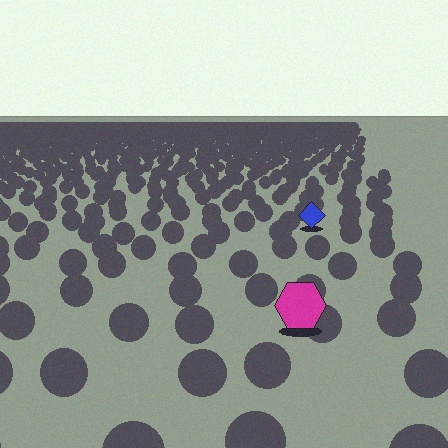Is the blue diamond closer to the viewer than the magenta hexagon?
No. The magenta hexagon is closer — you can tell from the texture gradient: the ground texture is coarser near it.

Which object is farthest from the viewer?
The blue diamond is farthest from the viewer. It appears smaller and the ground texture around it is denser.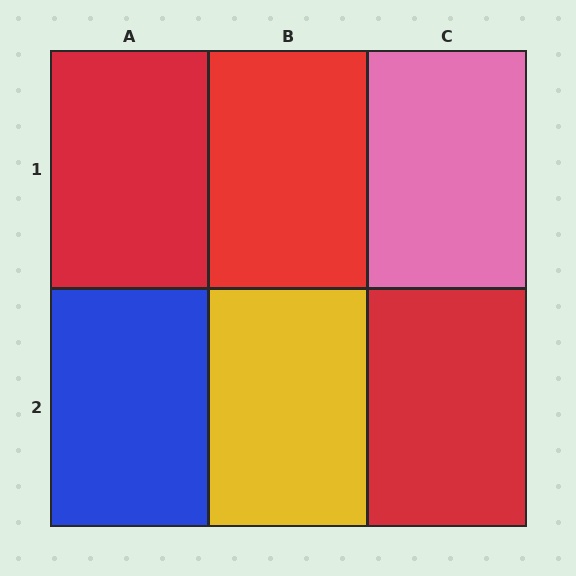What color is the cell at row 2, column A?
Blue.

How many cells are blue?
1 cell is blue.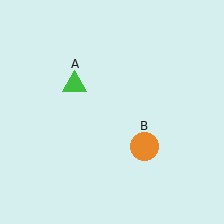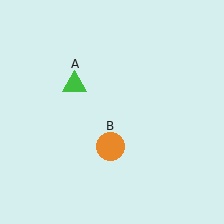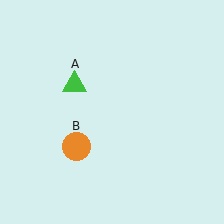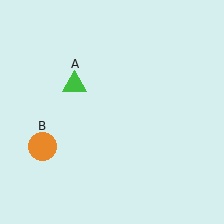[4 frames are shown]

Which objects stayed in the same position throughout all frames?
Green triangle (object A) remained stationary.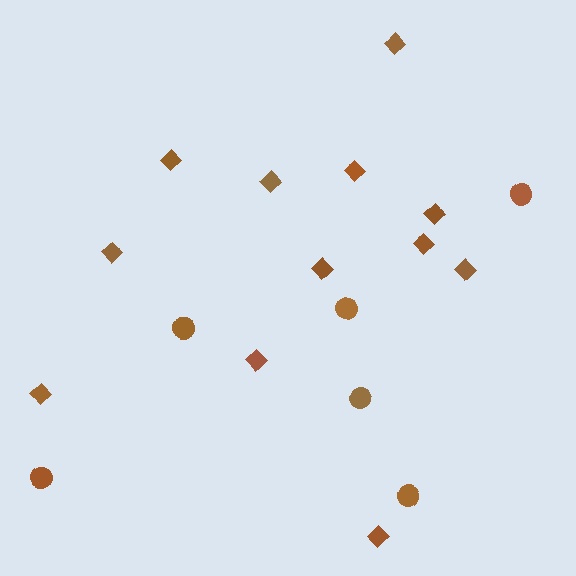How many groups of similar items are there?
There are 2 groups: one group of diamonds (12) and one group of circles (6).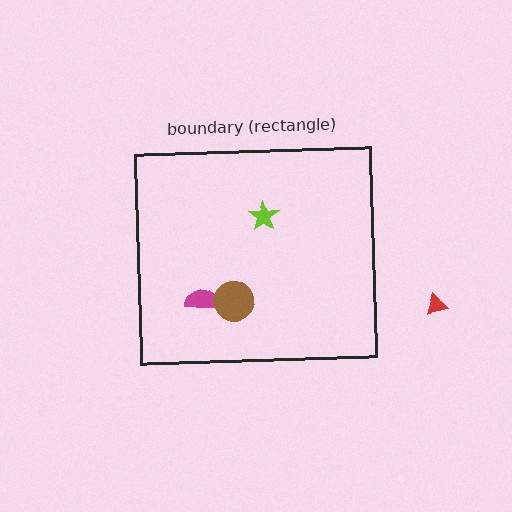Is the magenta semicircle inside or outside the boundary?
Inside.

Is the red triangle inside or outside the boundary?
Outside.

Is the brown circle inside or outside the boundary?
Inside.